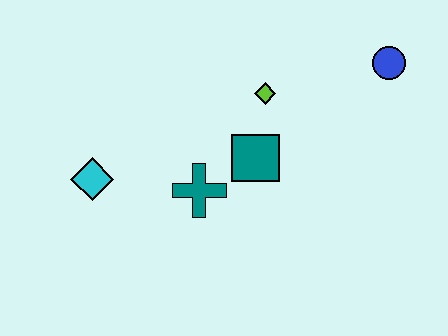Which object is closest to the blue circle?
The lime diamond is closest to the blue circle.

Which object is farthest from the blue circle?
The cyan diamond is farthest from the blue circle.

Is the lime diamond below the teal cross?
No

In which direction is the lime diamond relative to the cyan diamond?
The lime diamond is to the right of the cyan diamond.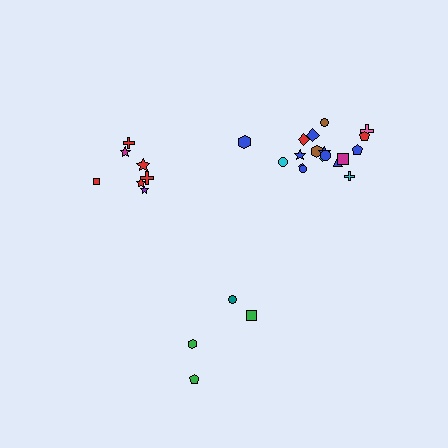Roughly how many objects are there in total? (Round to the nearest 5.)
Roughly 30 objects in total.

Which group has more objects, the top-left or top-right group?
The top-right group.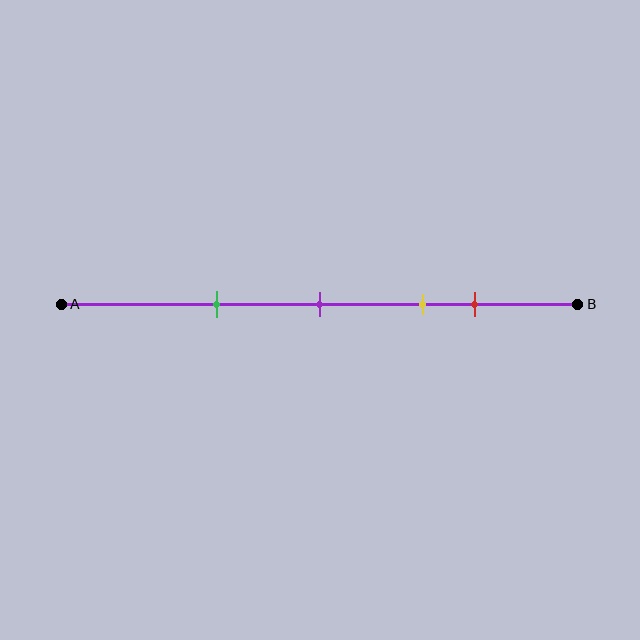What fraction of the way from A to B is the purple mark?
The purple mark is approximately 50% (0.5) of the way from A to B.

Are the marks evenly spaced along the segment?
No, the marks are not evenly spaced.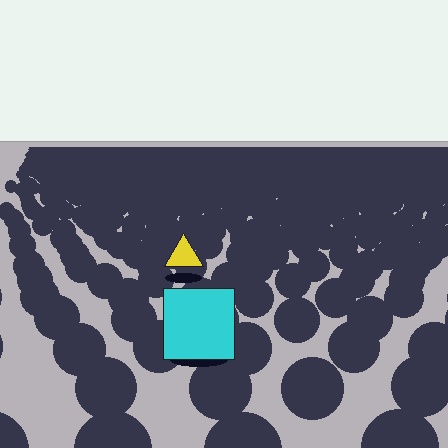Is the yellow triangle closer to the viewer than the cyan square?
No. The cyan square is closer — you can tell from the texture gradient: the ground texture is coarser near it.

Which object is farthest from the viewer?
The yellow triangle is farthest from the viewer. It appears smaller and the ground texture around it is denser.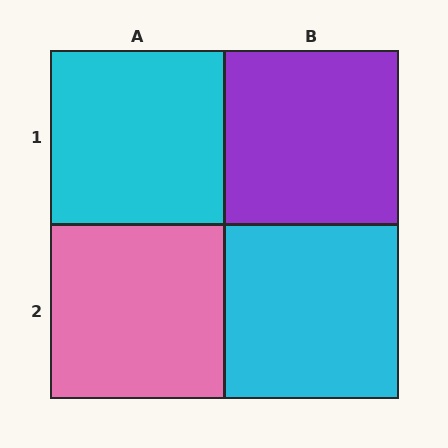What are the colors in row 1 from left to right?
Cyan, purple.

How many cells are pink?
1 cell is pink.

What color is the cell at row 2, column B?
Cyan.